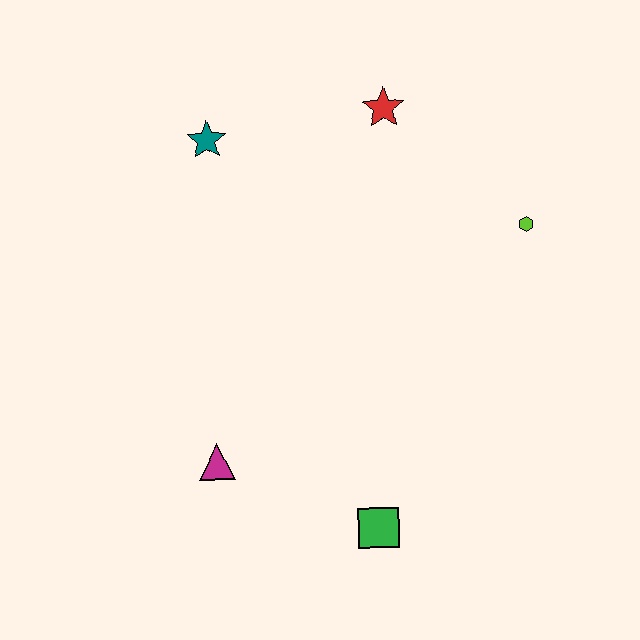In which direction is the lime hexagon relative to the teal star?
The lime hexagon is to the right of the teal star.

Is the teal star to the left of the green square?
Yes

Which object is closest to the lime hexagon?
The red star is closest to the lime hexagon.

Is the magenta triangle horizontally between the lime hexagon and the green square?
No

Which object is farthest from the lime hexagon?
The magenta triangle is farthest from the lime hexagon.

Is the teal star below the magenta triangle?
No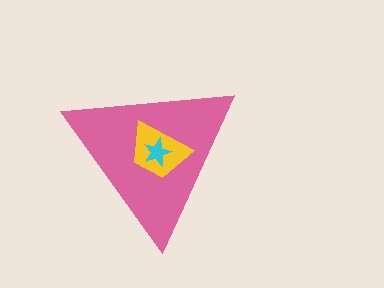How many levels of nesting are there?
3.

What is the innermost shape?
The cyan star.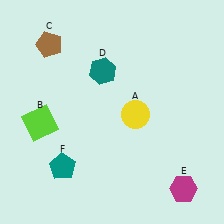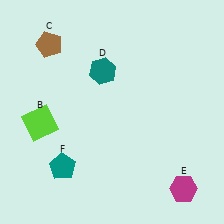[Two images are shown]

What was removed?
The yellow circle (A) was removed in Image 2.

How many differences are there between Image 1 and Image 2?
There is 1 difference between the two images.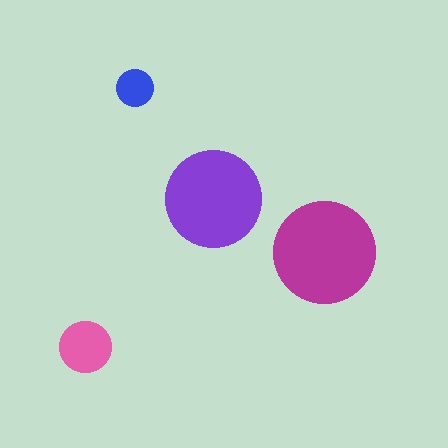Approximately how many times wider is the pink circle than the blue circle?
About 1.5 times wider.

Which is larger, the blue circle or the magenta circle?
The magenta one.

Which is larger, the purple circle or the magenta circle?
The magenta one.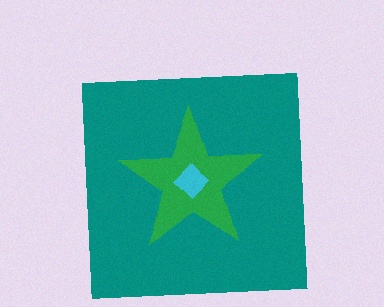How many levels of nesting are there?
3.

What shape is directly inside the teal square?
The green star.